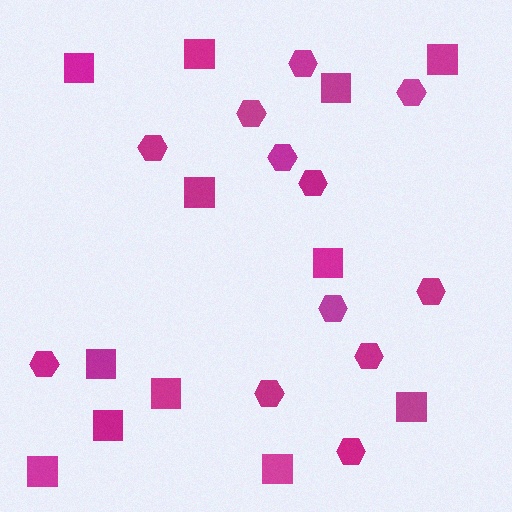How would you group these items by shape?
There are 2 groups: one group of hexagons (12) and one group of squares (12).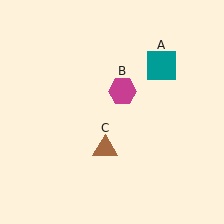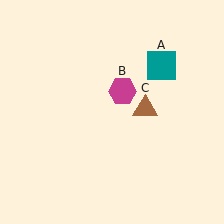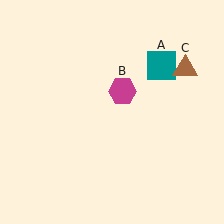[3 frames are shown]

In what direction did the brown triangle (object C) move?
The brown triangle (object C) moved up and to the right.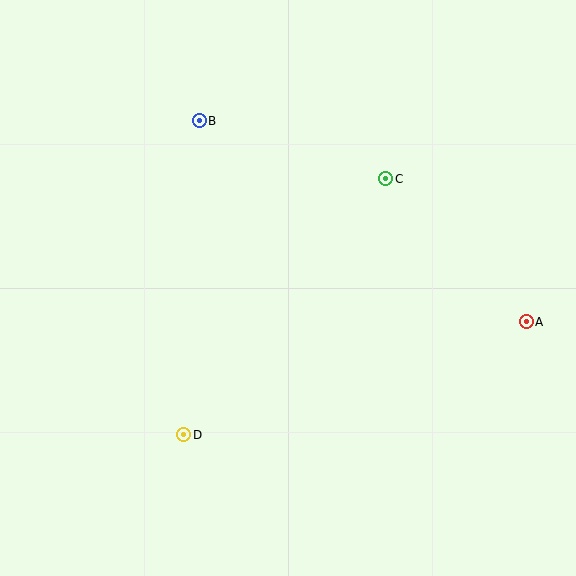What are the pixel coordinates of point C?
Point C is at (386, 179).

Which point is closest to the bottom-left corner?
Point D is closest to the bottom-left corner.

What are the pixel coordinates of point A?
Point A is at (526, 322).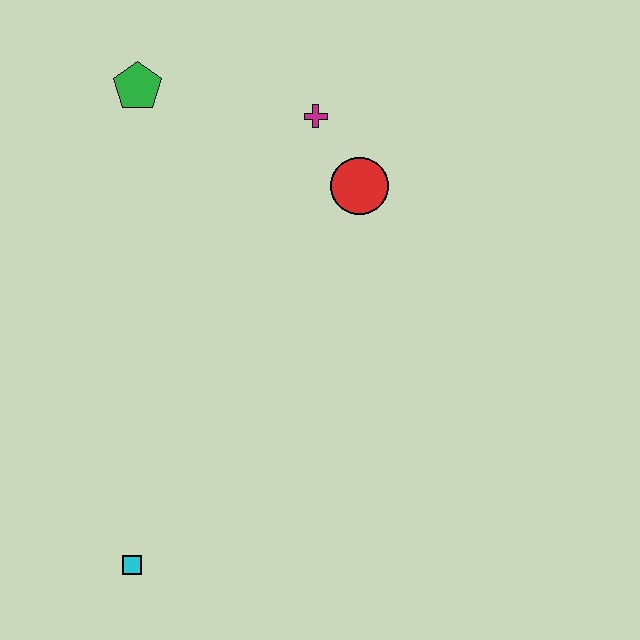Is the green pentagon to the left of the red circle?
Yes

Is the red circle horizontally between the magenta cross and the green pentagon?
No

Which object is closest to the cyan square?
The red circle is closest to the cyan square.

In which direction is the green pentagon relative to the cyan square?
The green pentagon is above the cyan square.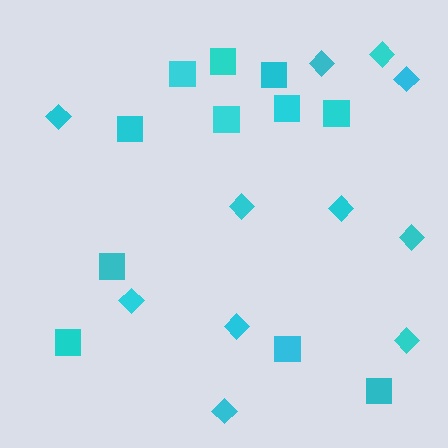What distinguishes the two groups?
There are 2 groups: one group of diamonds (11) and one group of squares (11).